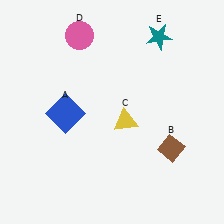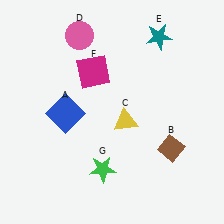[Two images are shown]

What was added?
A magenta square (F), a green star (G) were added in Image 2.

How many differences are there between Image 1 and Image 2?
There are 2 differences between the two images.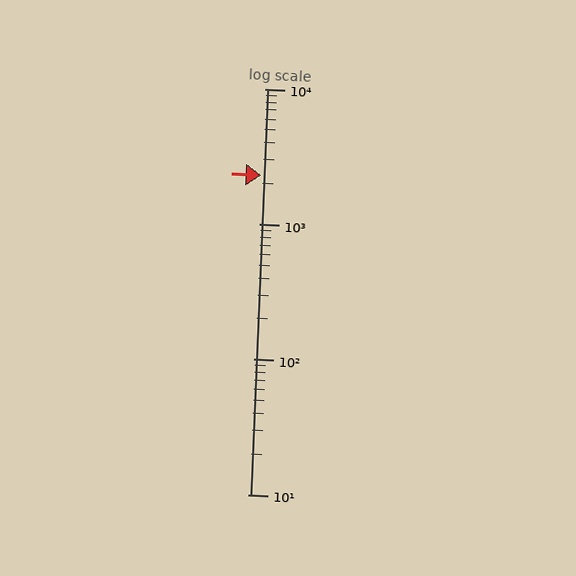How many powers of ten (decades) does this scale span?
The scale spans 3 decades, from 10 to 10000.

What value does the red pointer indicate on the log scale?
The pointer indicates approximately 2300.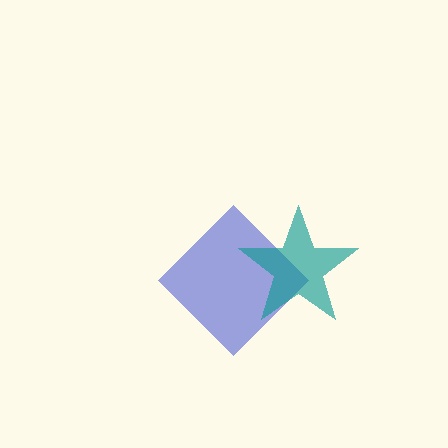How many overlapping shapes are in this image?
There are 2 overlapping shapes in the image.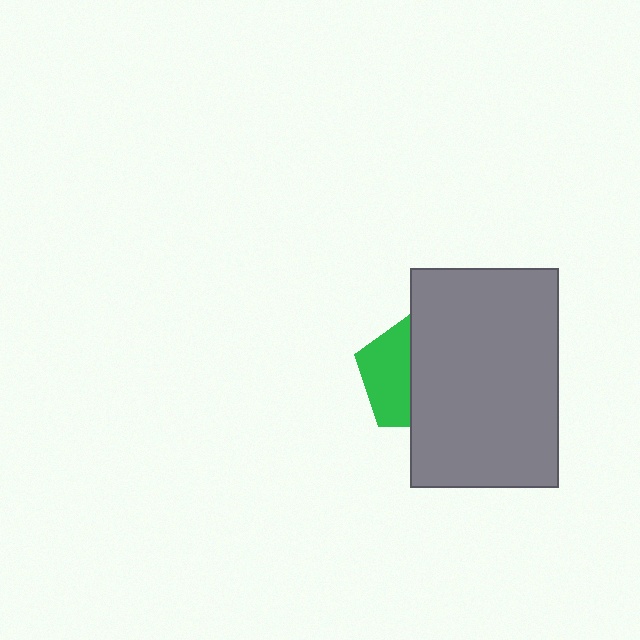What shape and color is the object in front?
The object in front is a gray rectangle.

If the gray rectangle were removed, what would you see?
You would see the complete green pentagon.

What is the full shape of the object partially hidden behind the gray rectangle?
The partially hidden object is a green pentagon.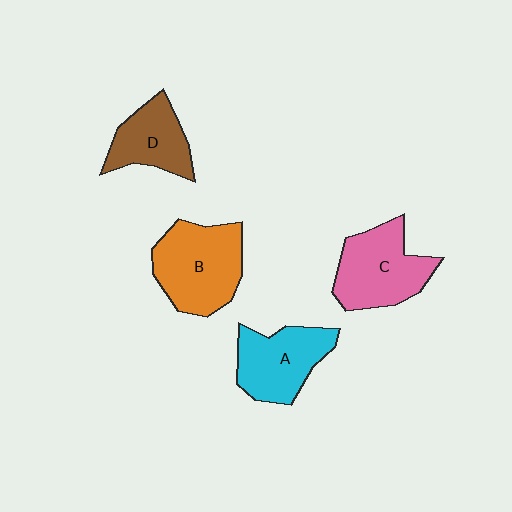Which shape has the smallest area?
Shape D (brown).